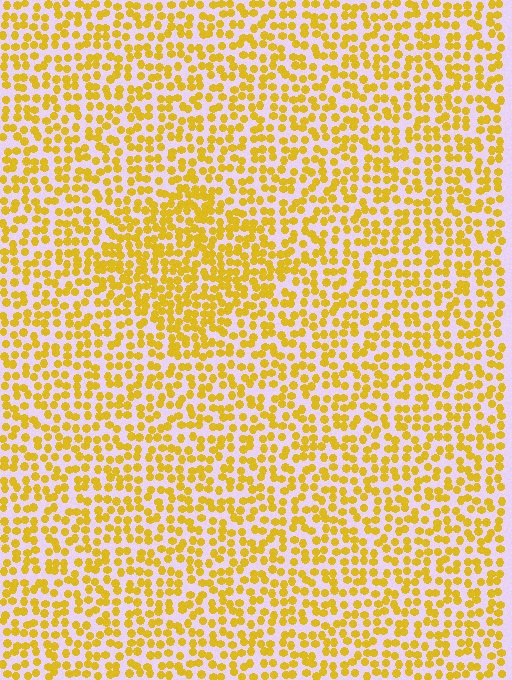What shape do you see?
I see a diamond.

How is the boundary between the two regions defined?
The boundary is defined by a change in element density (approximately 1.5x ratio). All elements are the same color, size, and shape.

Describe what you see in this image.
The image contains small yellow elements arranged at two different densities. A diamond-shaped region is visible where the elements are more densely packed than the surrounding area.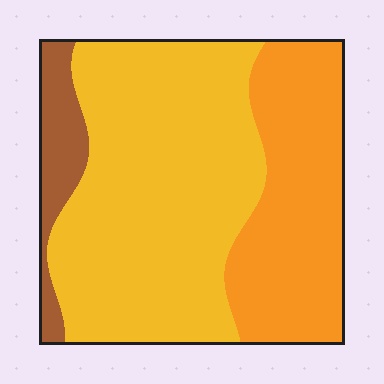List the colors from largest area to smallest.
From largest to smallest: yellow, orange, brown.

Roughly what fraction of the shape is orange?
Orange covers 32% of the shape.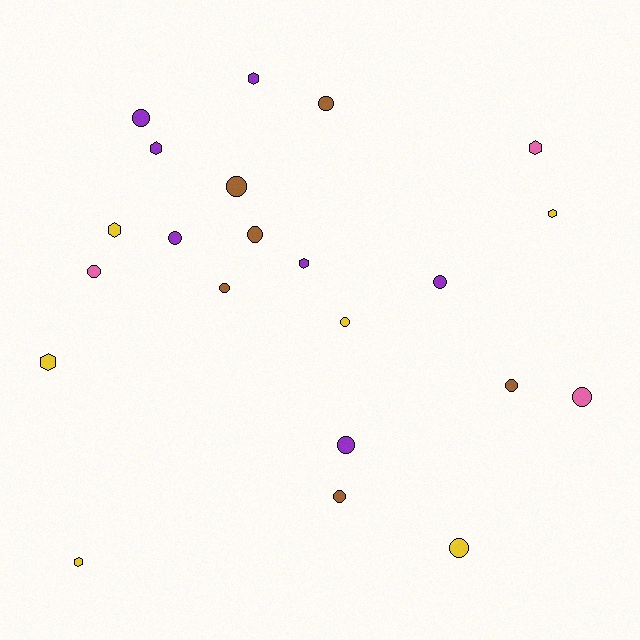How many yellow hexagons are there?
There are 4 yellow hexagons.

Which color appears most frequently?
Purple, with 7 objects.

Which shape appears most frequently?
Circle, with 14 objects.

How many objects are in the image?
There are 22 objects.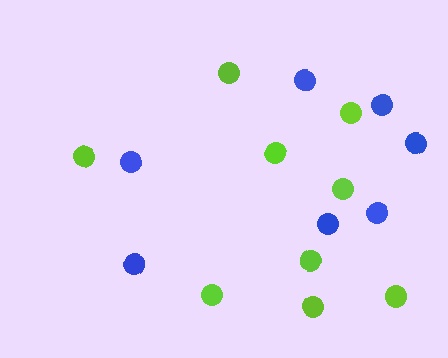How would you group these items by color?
There are 2 groups: one group of blue circles (7) and one group of lime circles (9).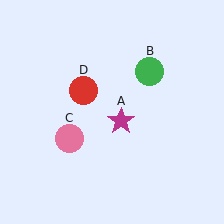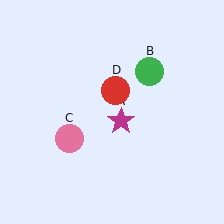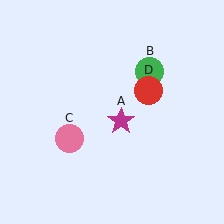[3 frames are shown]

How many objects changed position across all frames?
1 object changed position: red circle (object D).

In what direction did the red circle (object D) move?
The red circle (object D) moved right.